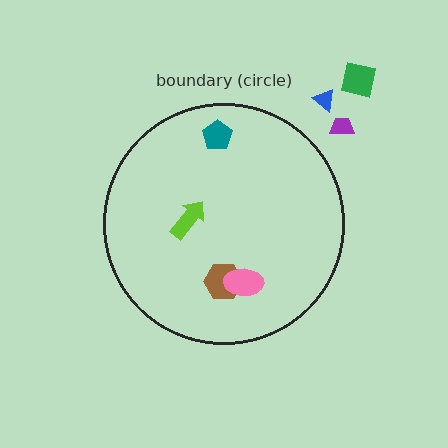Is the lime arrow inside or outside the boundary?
Inside.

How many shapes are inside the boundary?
4 inside, 3 outside.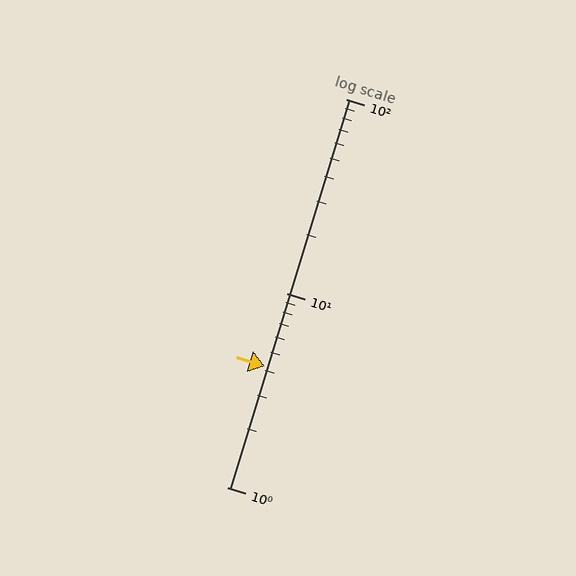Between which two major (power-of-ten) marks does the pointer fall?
The pointer is between 1 and 10.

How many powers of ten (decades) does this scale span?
The scale spans 2 decades, from 1 to 100.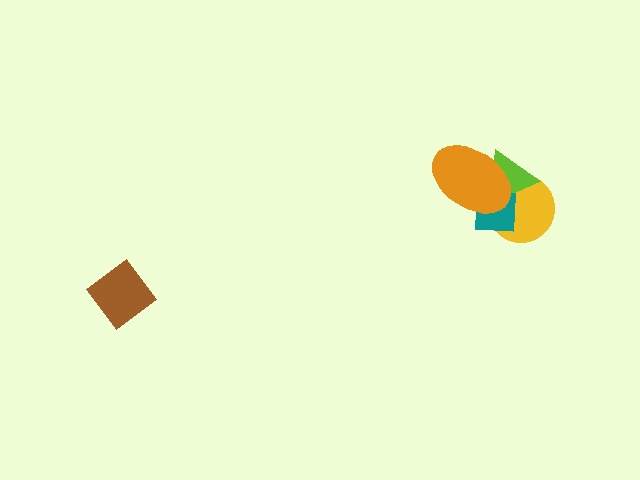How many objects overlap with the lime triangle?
3 objects overlap with the lime triangle.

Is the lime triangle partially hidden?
Yes, it is partially covered by another shape.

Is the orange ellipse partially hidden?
No, no other shape covers it.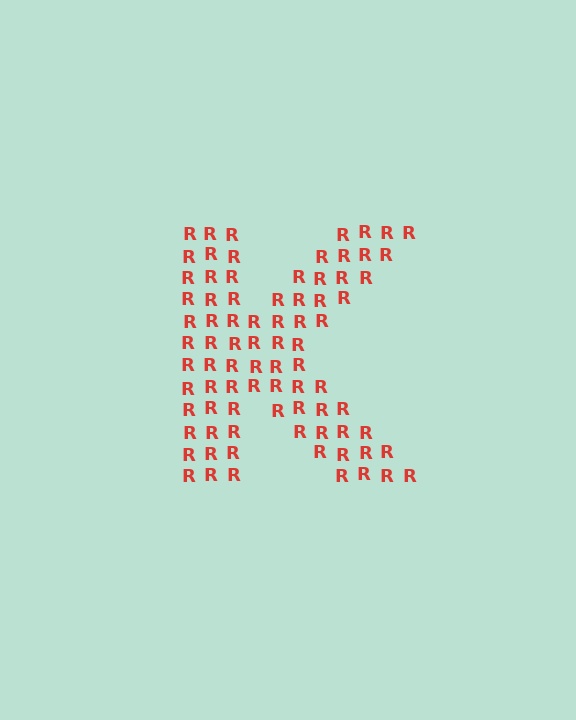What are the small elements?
The small elements are letter R's.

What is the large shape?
The large shape is the letter K.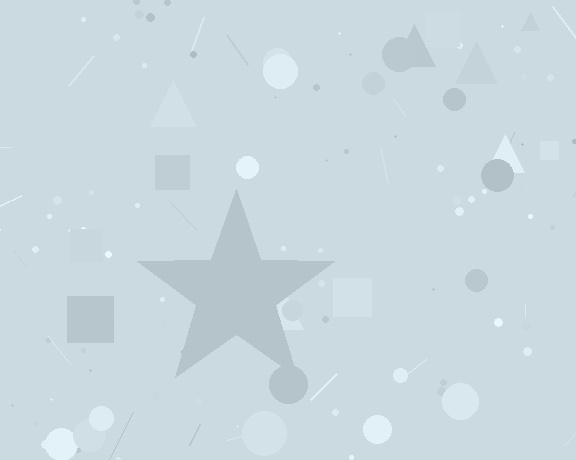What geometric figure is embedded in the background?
A star is embedded in the background.